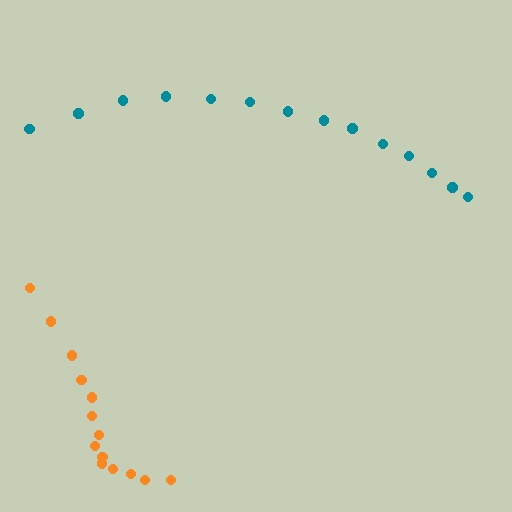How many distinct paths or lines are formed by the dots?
There are 2 distinct paths.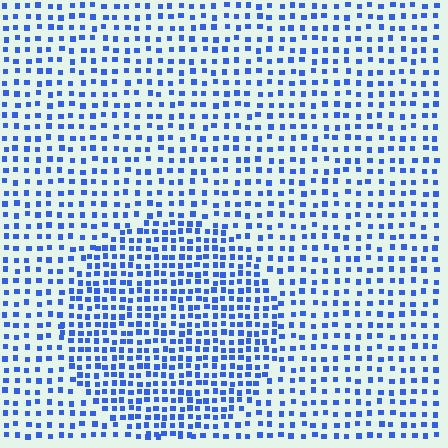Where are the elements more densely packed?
The elements are more densely packed inside the circle boundary.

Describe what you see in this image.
The image contains small blue elements arranged at two different densities. A circle-shaped region is visible where the elements are more densely packed than the surrounding area.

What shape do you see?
I see a circle.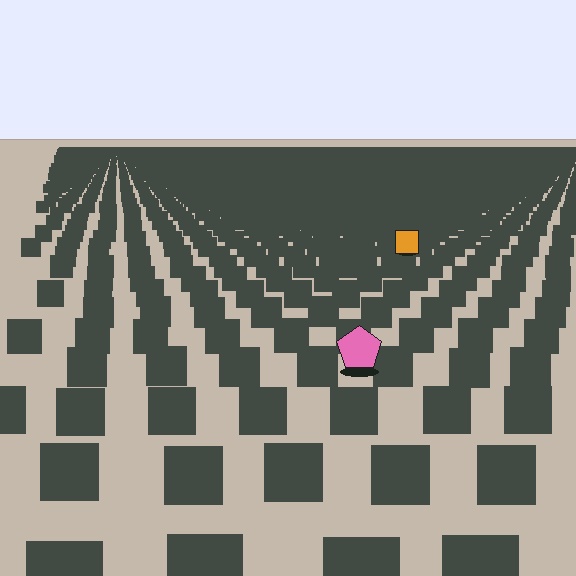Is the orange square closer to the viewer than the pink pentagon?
No. The pink pentagon is closer — you can tell from the texture gradient: the ground texture is coarser near it.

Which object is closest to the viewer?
The pink pentagon is closest. The texture marks near it are larger and more spread out.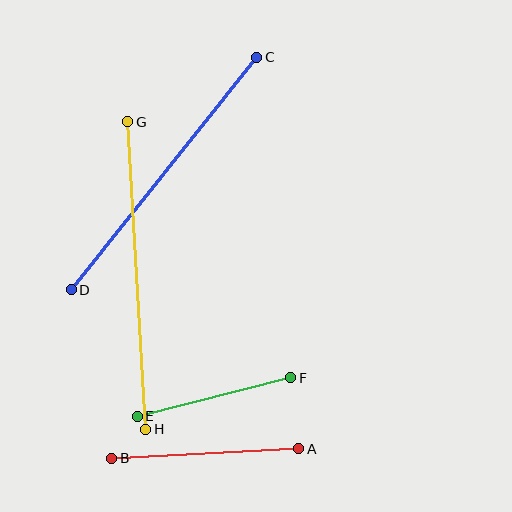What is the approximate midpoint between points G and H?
The midpoint is at approximately (137, 275) pixels.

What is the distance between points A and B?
The distance is approximately 187 pixels.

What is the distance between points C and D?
The distance is approximately 297 pixels.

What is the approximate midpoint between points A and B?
The midpoint is at approximately (205, 453) pixels.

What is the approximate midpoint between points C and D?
The midpoint is at approximately (164, 173) pixels.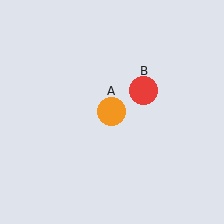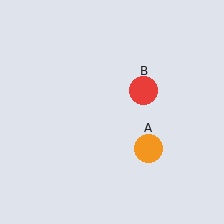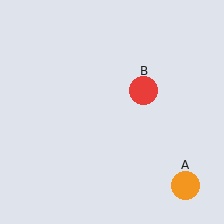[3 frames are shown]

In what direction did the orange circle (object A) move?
The orange circle (object A) moved down and to the right.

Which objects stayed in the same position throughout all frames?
Red circle (object B) remained stationary.